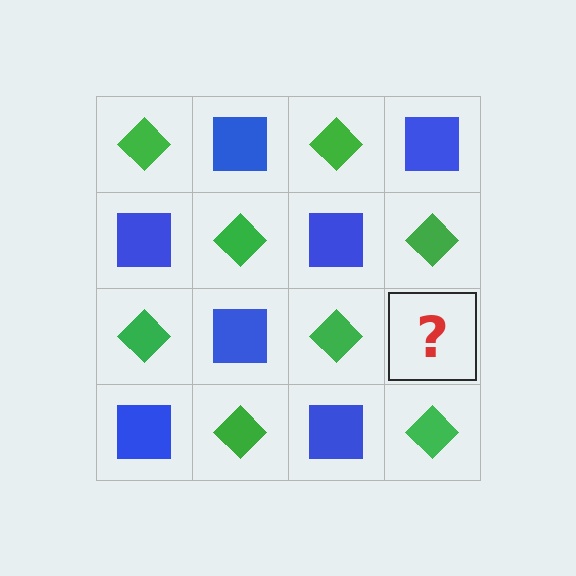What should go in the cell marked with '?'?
The missing cell should contain a blue square.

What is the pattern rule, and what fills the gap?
The rule is that it alternates green diamond and blue square in a checkerboard pattern. The gap should be filled with a blue square.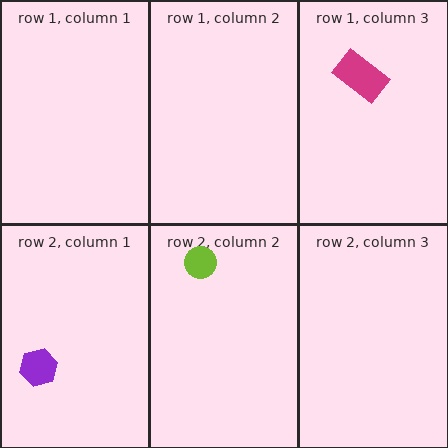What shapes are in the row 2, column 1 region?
The purple hexagon.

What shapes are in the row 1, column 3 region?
The magenta rectangle.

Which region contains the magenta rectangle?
The row 1, column 3 region.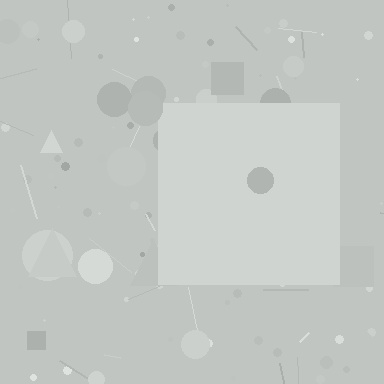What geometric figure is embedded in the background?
A square is embedded in the background.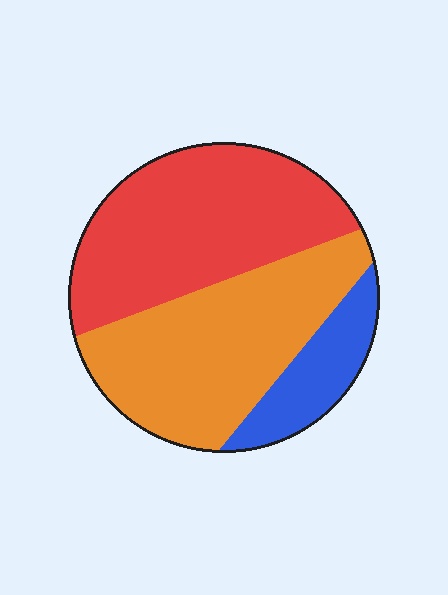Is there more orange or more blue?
Orange.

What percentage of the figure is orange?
Orange covers about 40% of the figure.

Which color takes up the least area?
Blue, at roughly 15%.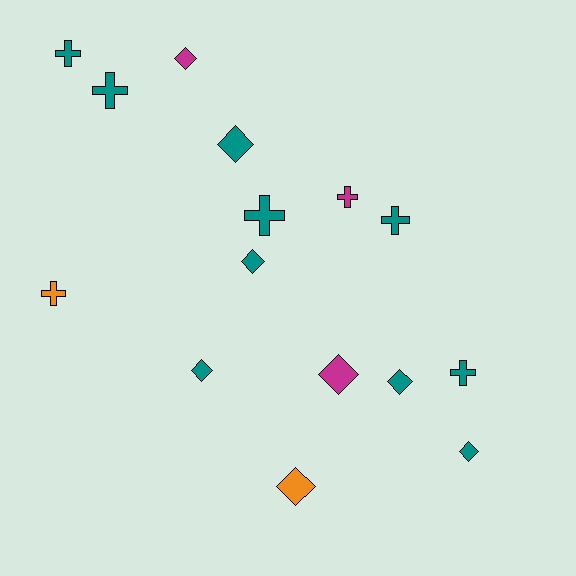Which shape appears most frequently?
Diamond, with 8 objects.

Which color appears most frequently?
Teal, with 10 objects.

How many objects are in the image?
There are 15 objects.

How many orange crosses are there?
There is 1 orange cross.